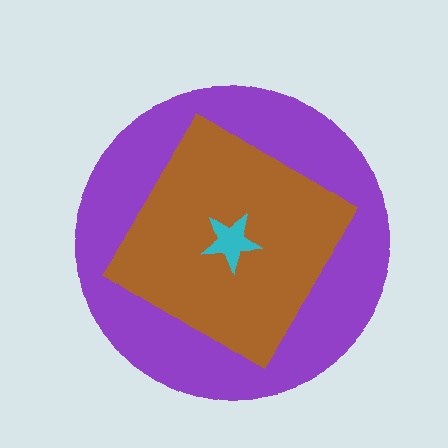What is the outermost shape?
The purple circle.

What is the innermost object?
The cyan star.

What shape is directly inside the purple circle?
The brown diamond.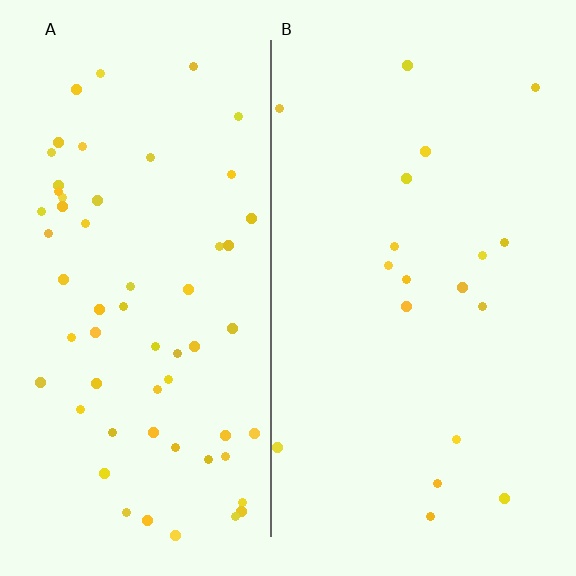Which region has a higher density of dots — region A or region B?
A (the left).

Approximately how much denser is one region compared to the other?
Approximately 3.2× — region A over region B.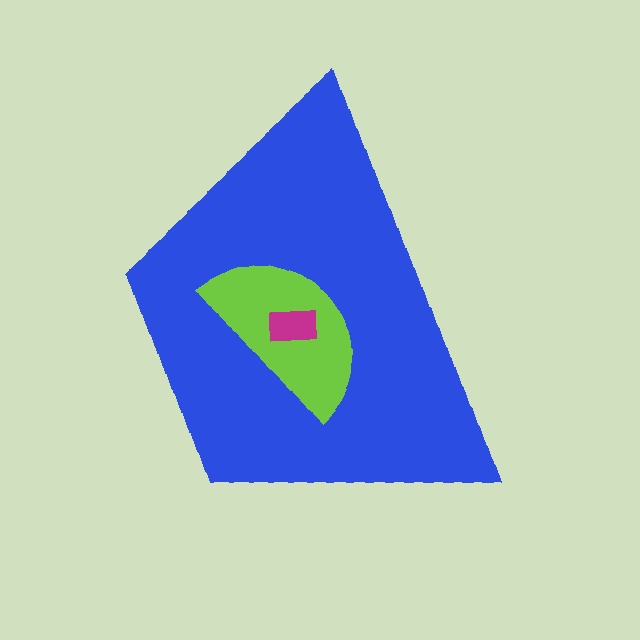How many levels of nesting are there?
3.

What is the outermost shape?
The blue trapezoid.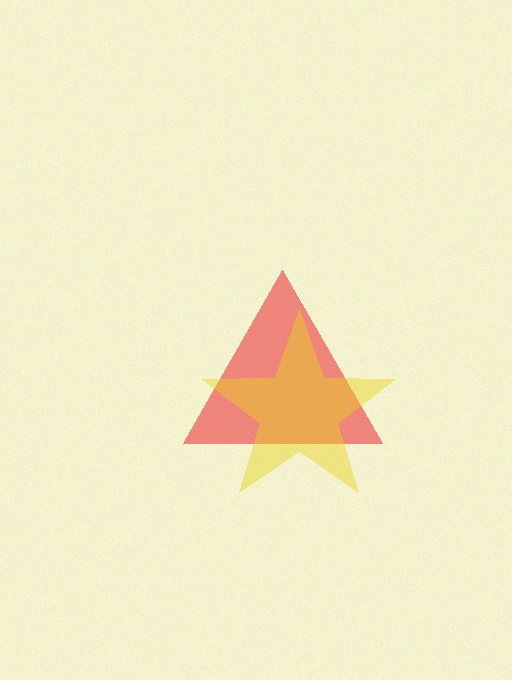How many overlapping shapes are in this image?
There are 2 overlapping shapes in the image.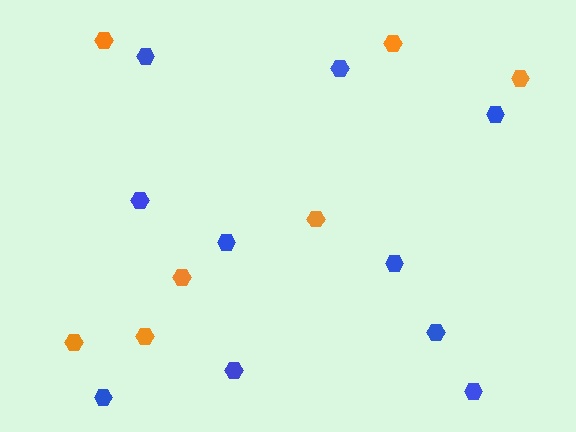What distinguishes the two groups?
There are 2 groups: one group of blue hexagons (10) and one group of orange hexagons (7).